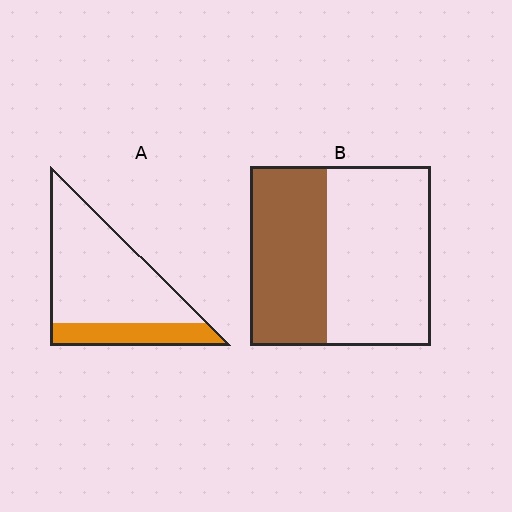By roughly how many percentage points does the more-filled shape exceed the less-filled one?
By roughly 20 percentage points (B over A).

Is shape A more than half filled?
No.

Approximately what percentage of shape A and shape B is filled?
A is approximately 25% and B is approximately 45%.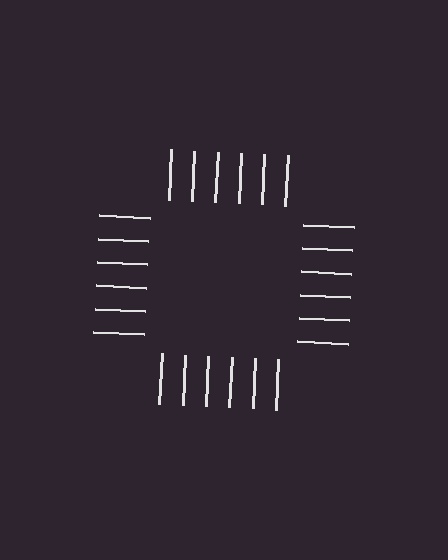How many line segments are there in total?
24 — 6 along each of the 4 edges.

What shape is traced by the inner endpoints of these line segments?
An illusory square — the line segments terminate on its edges but no continuous stroke is drawn.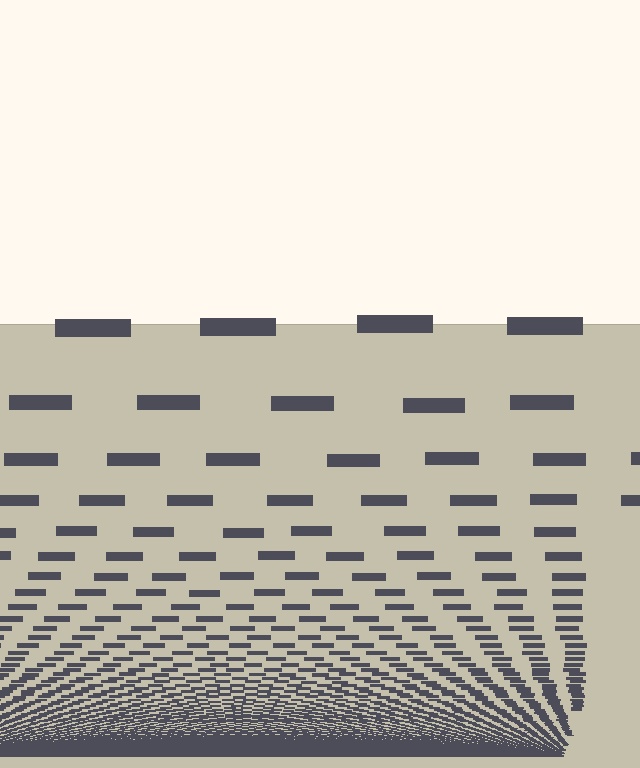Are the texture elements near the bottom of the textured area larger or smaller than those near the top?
Smaller. The gradient is inverted — elements near the bottom are smaller and denser.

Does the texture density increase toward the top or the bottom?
Density increases toward the bottom.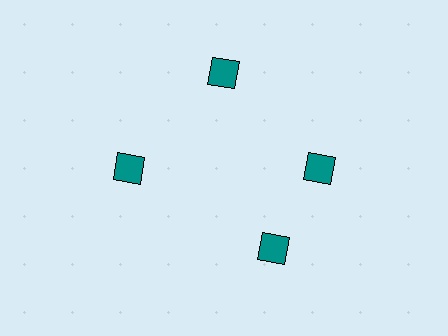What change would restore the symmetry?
The symmetry would be restored by rotating it back into even spacing with its neighbors so that all 4 squares sit at equal angles and equal distance from the center.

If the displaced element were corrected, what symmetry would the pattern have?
It would have 4-fold rotational symmetry — the pattern would map onto itself every 90 degrees.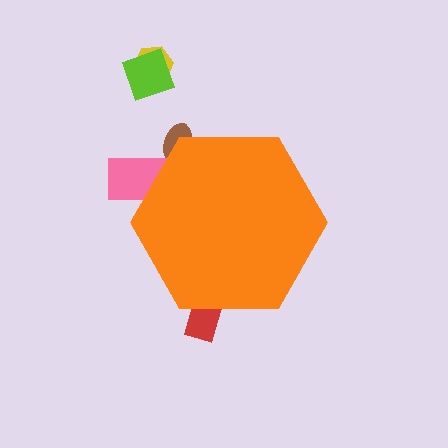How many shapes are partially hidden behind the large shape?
3 shapes are partially hidden.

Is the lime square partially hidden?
No, the lime square is fully visible.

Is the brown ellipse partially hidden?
Yes, the brown ellipse is partially hidden behind the orange hexagon.